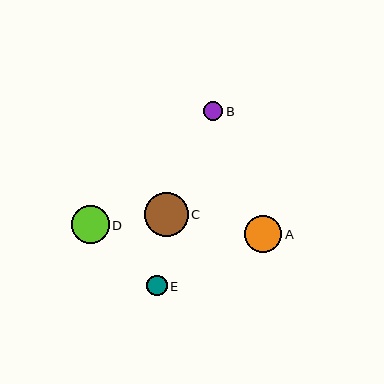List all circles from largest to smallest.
From largest to smallest: C, D, A, E, B.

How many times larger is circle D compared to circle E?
Circle D is approximately 1.9 times the size of circle E.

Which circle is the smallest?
Circle B is the smallest with a size of approximately 19 pixels.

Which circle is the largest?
Circle C is the largest with a size of approximately 44 pixels.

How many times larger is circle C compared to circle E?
Circle C is approximately 2.1 times the size of circle E.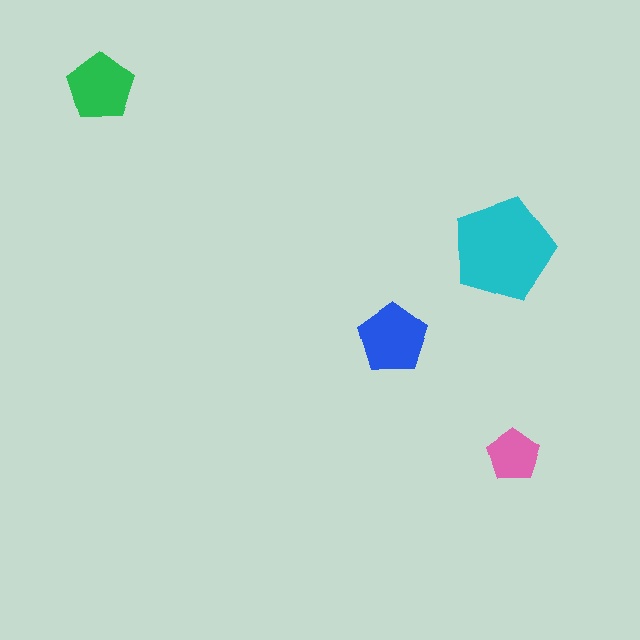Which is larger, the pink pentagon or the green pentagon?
The green one.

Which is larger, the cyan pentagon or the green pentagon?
The cyan one.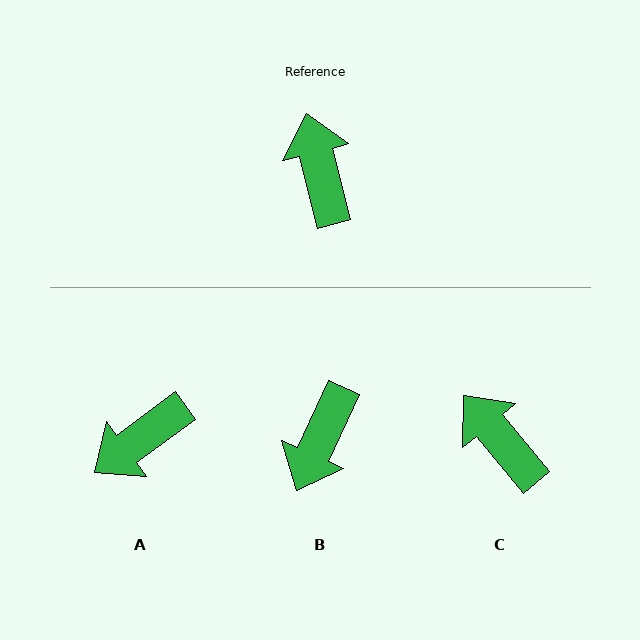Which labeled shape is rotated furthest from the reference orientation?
B, about 141 degrees away.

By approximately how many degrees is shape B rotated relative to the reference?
Approximately 141 degrees counter-clockwise.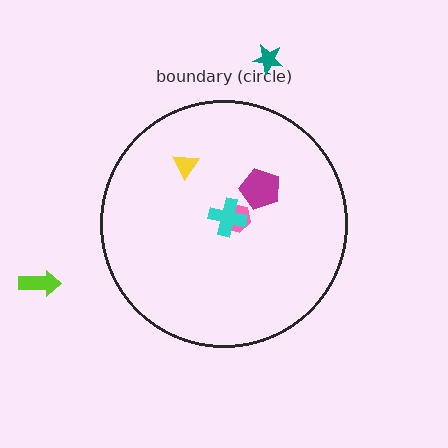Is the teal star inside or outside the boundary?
Outside.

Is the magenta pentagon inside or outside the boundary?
Inside.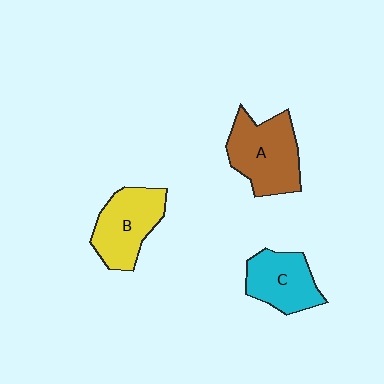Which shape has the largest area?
Shape A (brown).